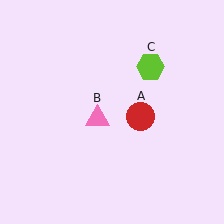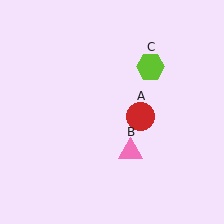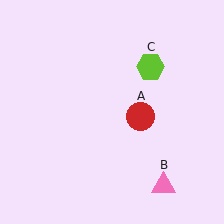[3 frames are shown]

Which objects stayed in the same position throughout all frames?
Red circle (object A) and lime hexagon (object C) remained stationary.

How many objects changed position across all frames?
1 object changed position: pink triangle (object B).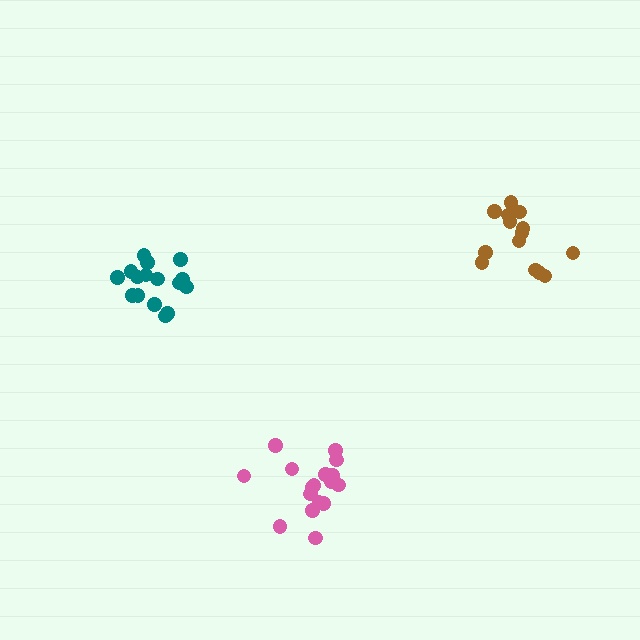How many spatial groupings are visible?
There are 3 spatial groupings.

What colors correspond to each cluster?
The clusters are colored: teal, pink, brown.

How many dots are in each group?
Group 1: 16 dots, Group 2: 17 dots, Group 3: 14 dots (47 total).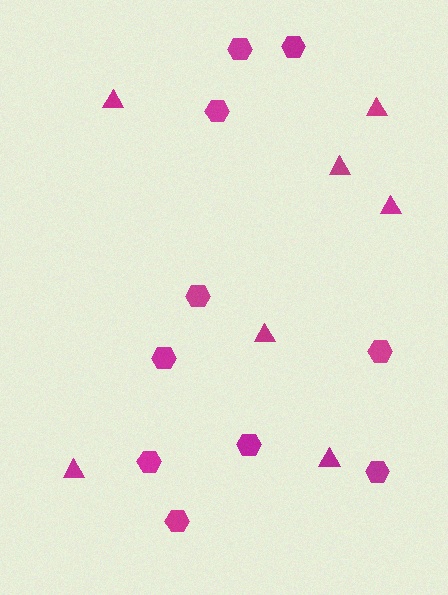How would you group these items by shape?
There are 2 groups: one group of hexagons (10) and one group of triangles (7).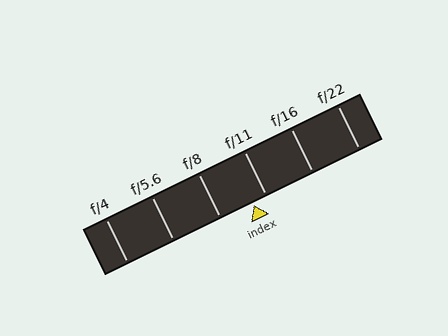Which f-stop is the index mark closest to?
The index mark is closest to f/11.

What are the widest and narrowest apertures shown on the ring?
The widest aperture shown is f/4 and the narrowest is f/22.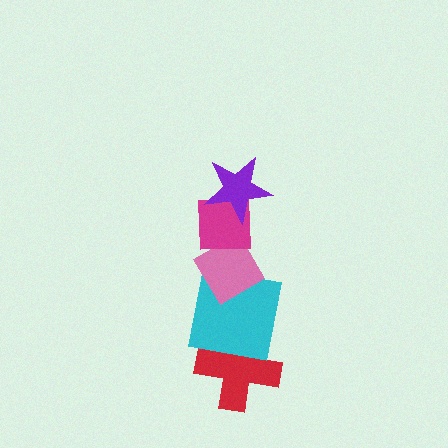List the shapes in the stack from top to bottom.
From top to bottom: the purple star, the magenta square, the pink diamond, the cyan square, the red cross.